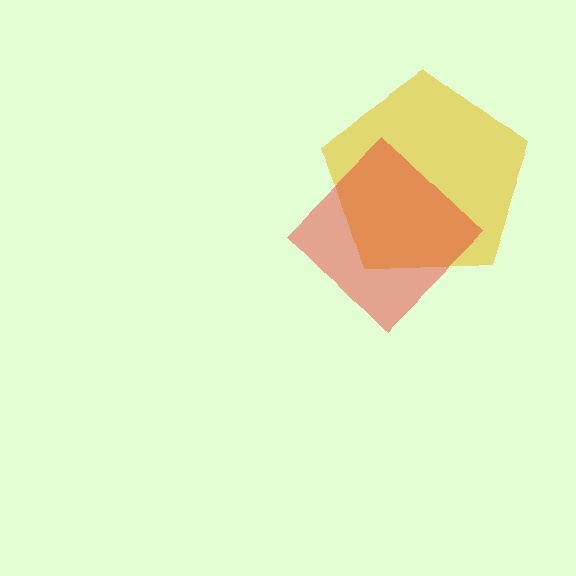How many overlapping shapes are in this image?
There are 2 overlapping shapes in the image.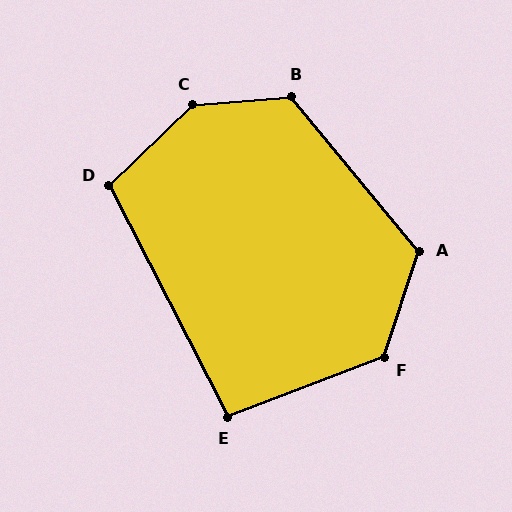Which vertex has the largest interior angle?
C, at approximately 142 degrees.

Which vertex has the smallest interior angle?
E, at approximately 96 degrees.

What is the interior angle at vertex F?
Approximately 129 degrees (obtuse).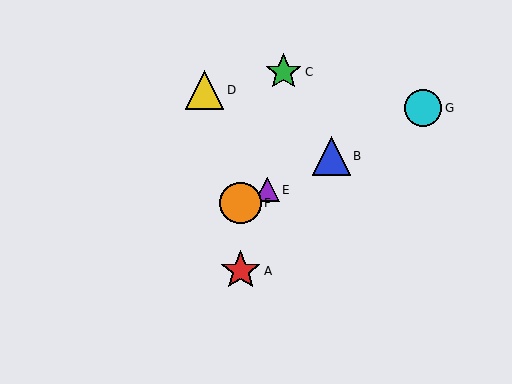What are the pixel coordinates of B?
Object B is at (331, 156).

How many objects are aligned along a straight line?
4 objects (B, E, F, G) are aligned along a straight line.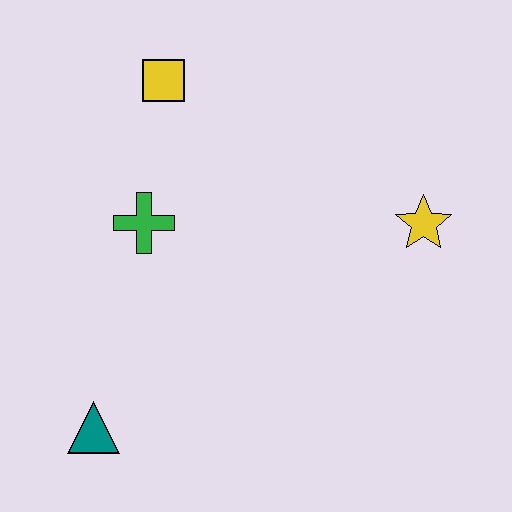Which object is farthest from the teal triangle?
The yellow star is farthest from the teal triangle.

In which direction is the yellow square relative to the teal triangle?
The yellow square is above the teal triangle.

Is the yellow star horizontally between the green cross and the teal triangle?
No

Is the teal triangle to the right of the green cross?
No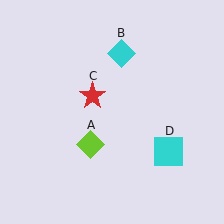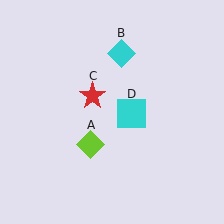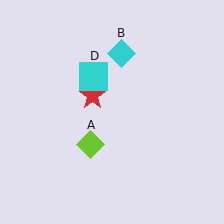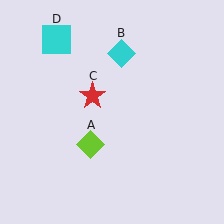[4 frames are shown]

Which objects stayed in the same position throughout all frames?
Lime diamond (object A) and cyan diamond (object B) and red star (object C) remained stationary.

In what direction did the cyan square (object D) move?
The cyan square (object D) moved up and to the left.